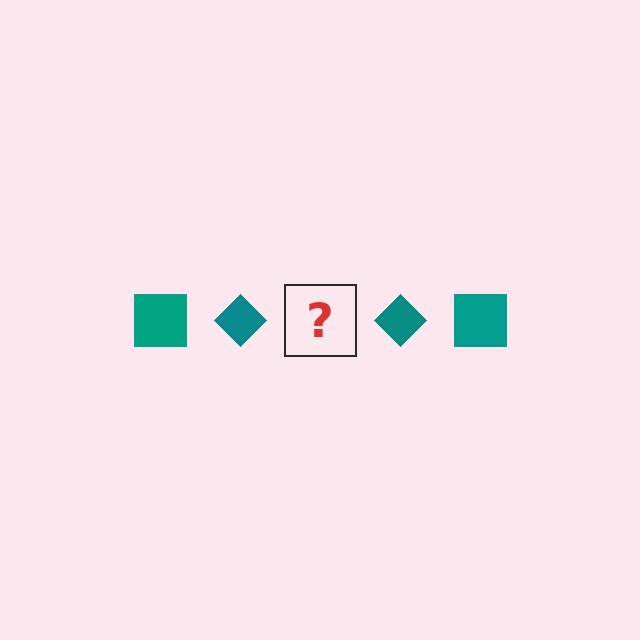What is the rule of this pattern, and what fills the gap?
The rule is that the pattern cycles through square, diamond shapes in teal. The gap should be filled with a teal square.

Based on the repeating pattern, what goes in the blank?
The blank should be a teal square.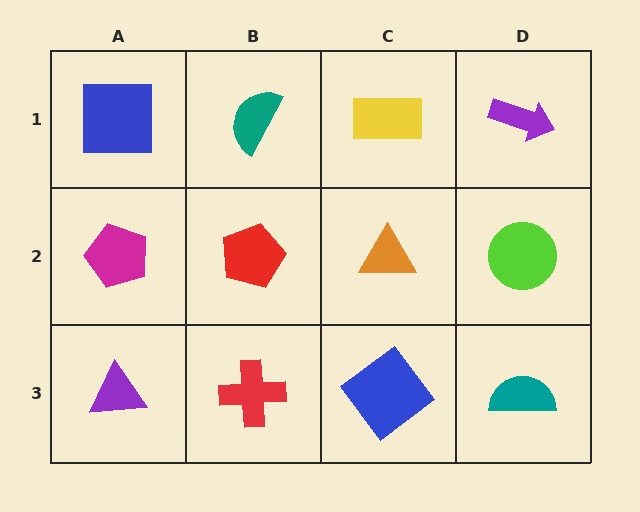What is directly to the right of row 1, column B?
A yellow rectangle.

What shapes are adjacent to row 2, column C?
A yellow rectangle (row 1, column C), a blue diamond (row 3, column C), a red pentagon (row 2, column B), a lime circle (row 2, column D).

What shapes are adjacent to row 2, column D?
A purple arrow (row 1, column D), a teal semicircle (row 3, column D), an orange triangle (row 2, column C).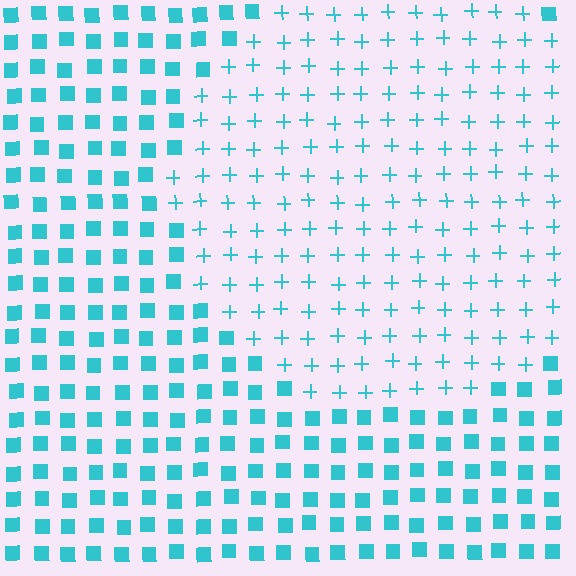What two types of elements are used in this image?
The image uses plus signs inside the circle region and squares outside it.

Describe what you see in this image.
The image is filled with small cyan elements arranged in a uniform grid. A circle-shaped region contains plus signs, while the surrounding area contains squares. The boundary is defined purely by the change in element shape.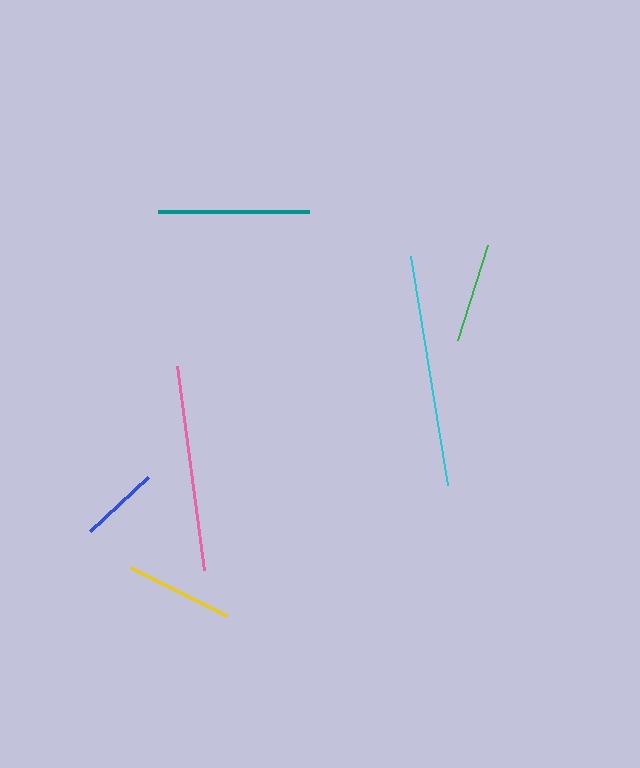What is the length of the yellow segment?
The yellow segment is approximately 107 pixels long.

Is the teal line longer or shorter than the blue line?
The teal line is longer than the blue line.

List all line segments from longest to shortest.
From longest to shortest: cyan, pink, teal, yellow, green, blue.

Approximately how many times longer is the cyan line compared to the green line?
The cyan line is approximately 2.3 times the length of the green line.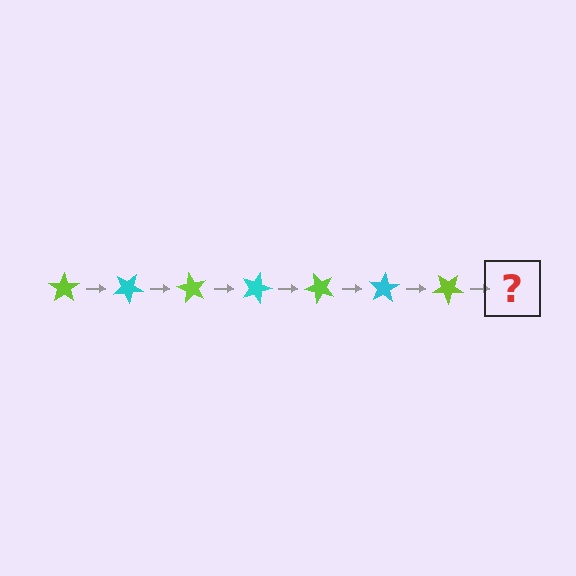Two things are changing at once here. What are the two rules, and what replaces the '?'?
The two rules are that it rotates 30 degrees each step and the color cycles through lime and cyan. The '?' should be a cyan star, rotated 210 degrees from the start.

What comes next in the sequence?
The next element should be a cyan star, rotated 210 degrees from the start.